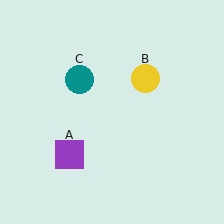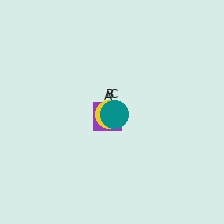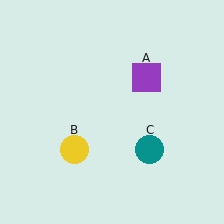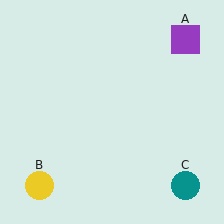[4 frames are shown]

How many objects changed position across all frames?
3 objects changed position: purple square (object A), yellow circle (object B), teal circle (object C).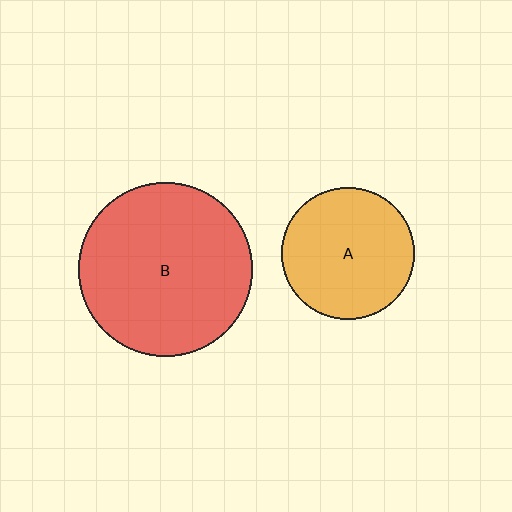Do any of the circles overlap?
No, none of the circles overlap.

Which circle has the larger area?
Circle B (red).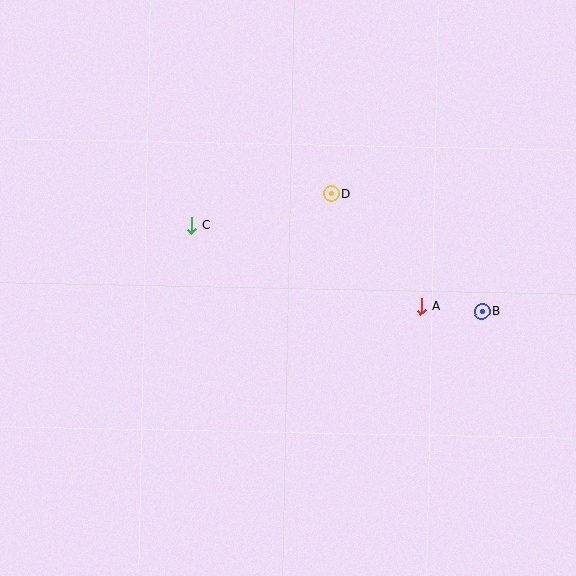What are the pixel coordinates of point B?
Point B is at (482, 311).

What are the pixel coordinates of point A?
Point A is at (421, 306).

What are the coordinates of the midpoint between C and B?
The midpoint between C and B is at (337, 268).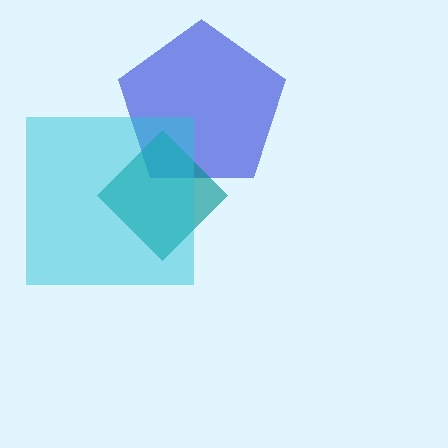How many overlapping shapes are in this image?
There are 3 overlapping shapes in the image.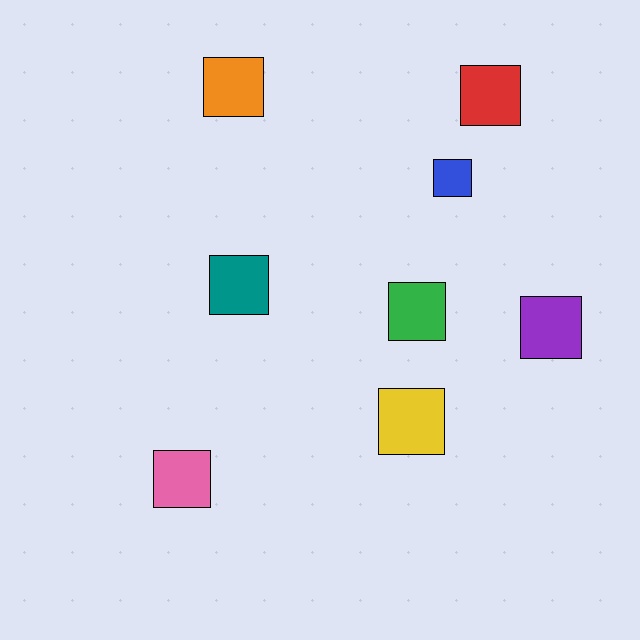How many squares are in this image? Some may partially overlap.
There are 8 squares.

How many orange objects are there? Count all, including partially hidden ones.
There is 1 orange object.